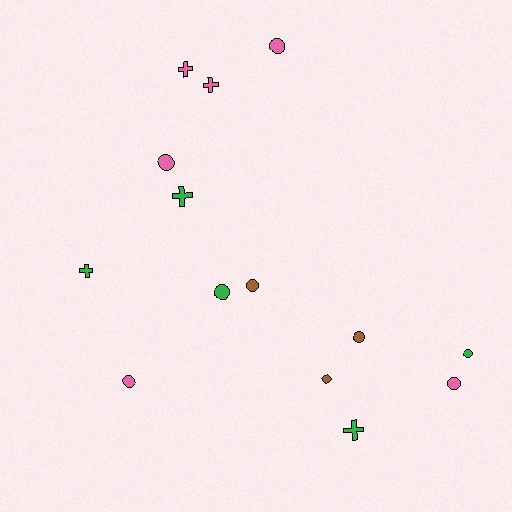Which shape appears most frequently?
Circle, with 9 objects.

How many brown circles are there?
There are 3 brown circles.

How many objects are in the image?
There are 14 objects.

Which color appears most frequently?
Pink, with 6 objects.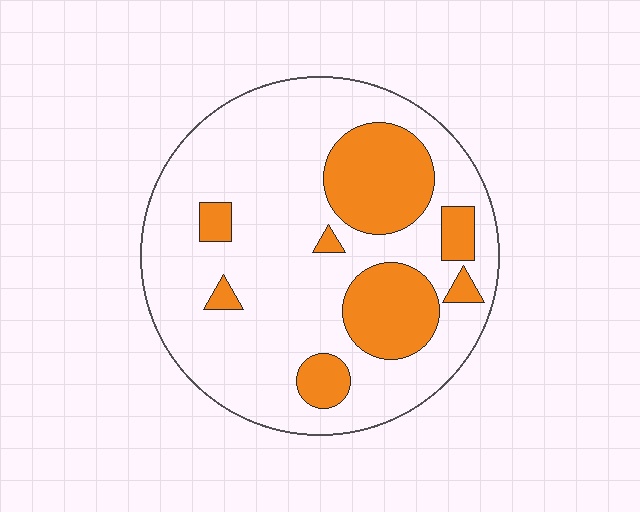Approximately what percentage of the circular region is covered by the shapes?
Approximately 25%.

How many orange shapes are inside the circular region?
8.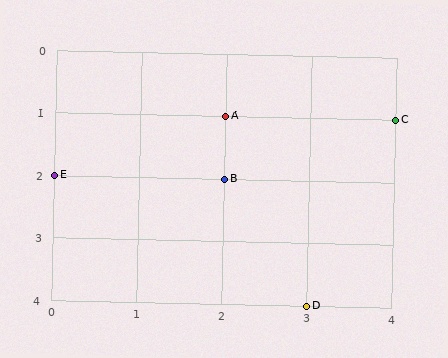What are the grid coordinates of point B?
Point B is at grid coordinates (2, 2).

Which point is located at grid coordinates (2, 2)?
Point B is at (2, 2).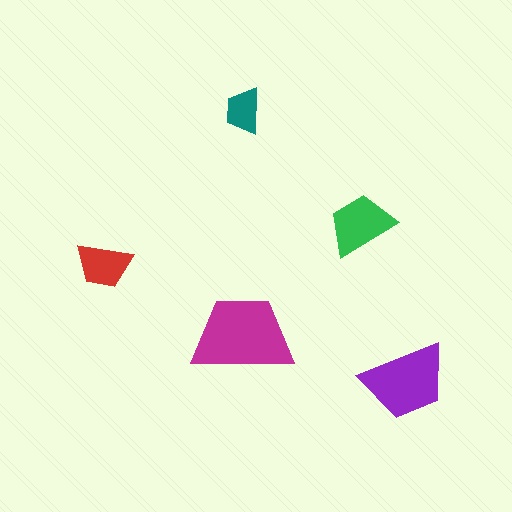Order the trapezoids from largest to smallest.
the magenta one, the purple one, the green one, the red one, the teal one.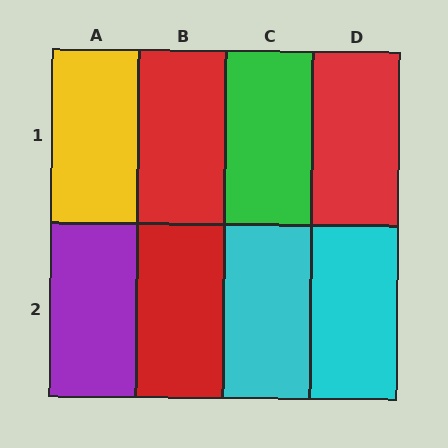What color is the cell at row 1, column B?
Red.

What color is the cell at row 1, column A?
Yellow.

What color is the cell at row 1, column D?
Red.